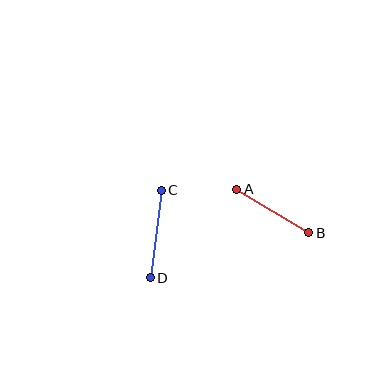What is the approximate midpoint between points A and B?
The midpoint is at approximately (273, 211) pixels.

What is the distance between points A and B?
The distance is approximately 84 pixels.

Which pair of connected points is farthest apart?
Points C and D are farthest apart.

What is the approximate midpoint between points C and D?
The midpoint is at approximately (156, 234) pixels.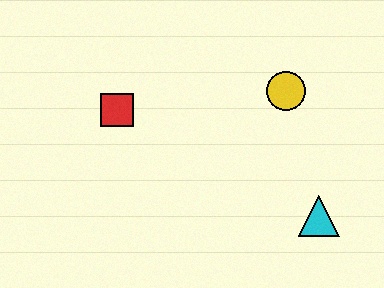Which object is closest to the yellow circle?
The cyan triangle is closest to the yellow circle.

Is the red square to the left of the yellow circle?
Yes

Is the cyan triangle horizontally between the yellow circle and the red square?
No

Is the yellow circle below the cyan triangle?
No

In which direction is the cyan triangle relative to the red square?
The cyan triangle is to the right of the red square.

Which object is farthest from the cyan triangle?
The red square is farthest from the cyan triangle.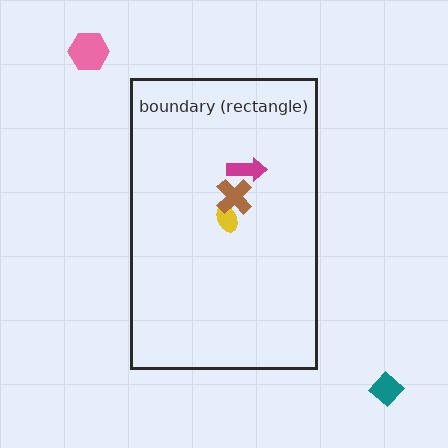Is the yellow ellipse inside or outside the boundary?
Inside.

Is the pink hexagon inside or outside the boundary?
Outside.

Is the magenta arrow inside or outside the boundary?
Inside.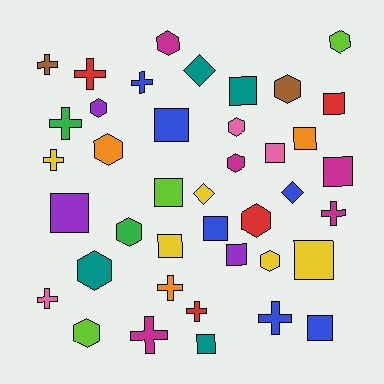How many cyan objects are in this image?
There are no cyan objects.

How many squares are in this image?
There are 14 squares.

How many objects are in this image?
There are 40 objects.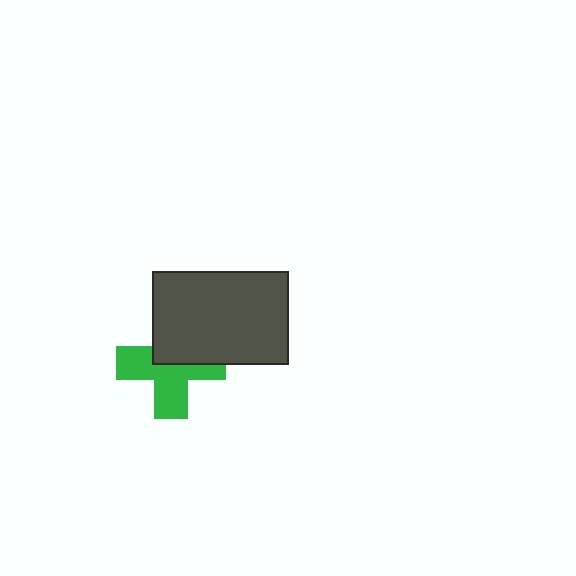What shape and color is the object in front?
The object in front is a dark gray rectangle.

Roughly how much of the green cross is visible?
About half of it is visible (roughly 57%).